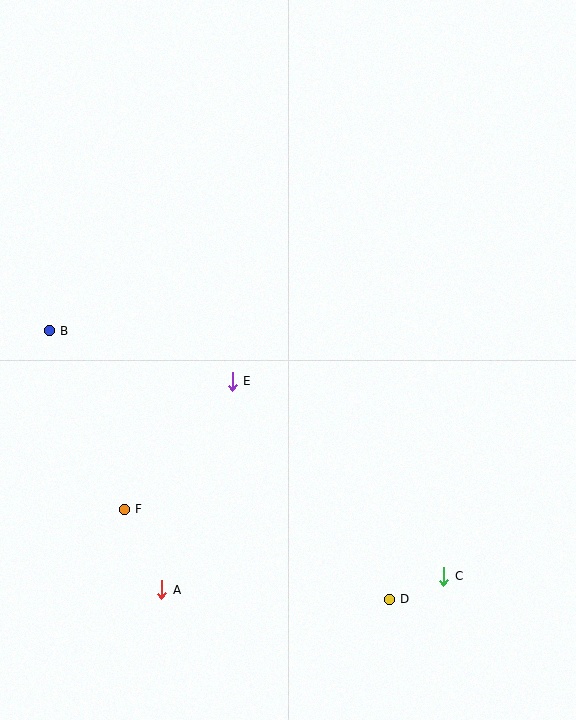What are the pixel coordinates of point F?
Point F is at (124, 509).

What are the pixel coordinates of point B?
Point B is at (49, 331).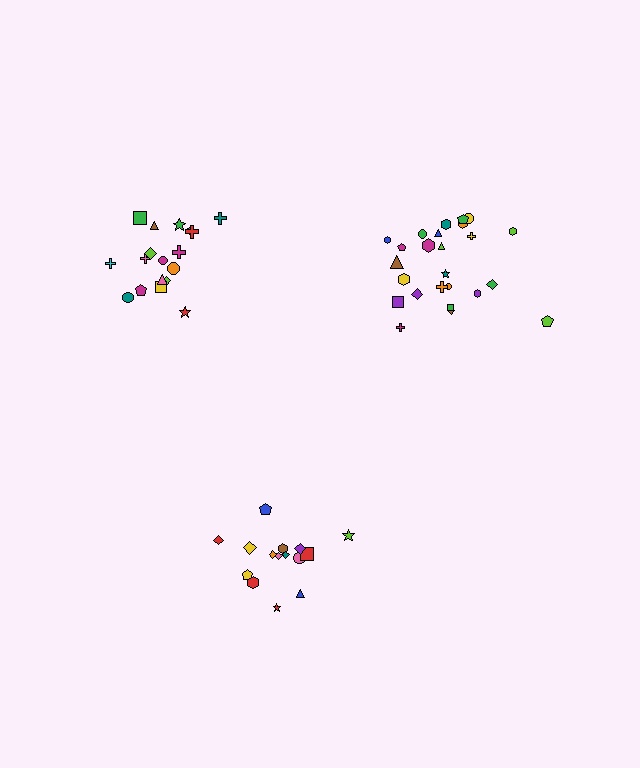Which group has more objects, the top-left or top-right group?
The top-right group.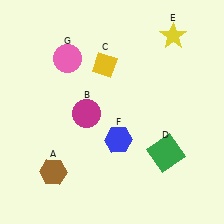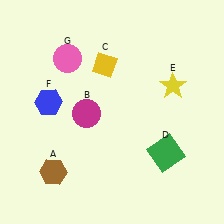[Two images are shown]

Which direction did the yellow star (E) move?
The yellow star (E) moved down.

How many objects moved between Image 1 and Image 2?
2 objects moved between the two images.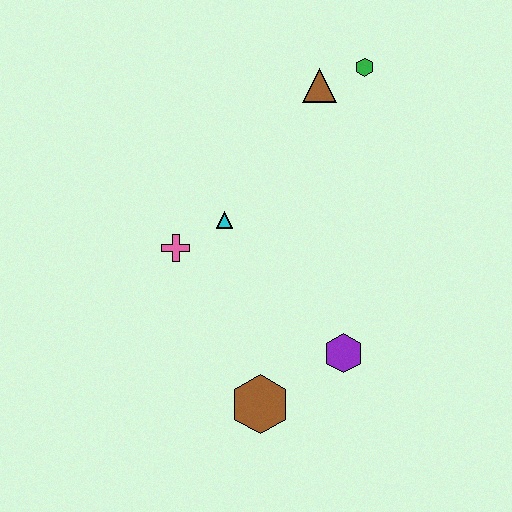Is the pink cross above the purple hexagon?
Yes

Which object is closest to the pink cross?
The cyan triangle is closest to the pink cross.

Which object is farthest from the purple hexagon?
The green hexagon is farthest from the purple hexagon.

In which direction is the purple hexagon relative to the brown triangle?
The purple hexagon is below the brown triangle.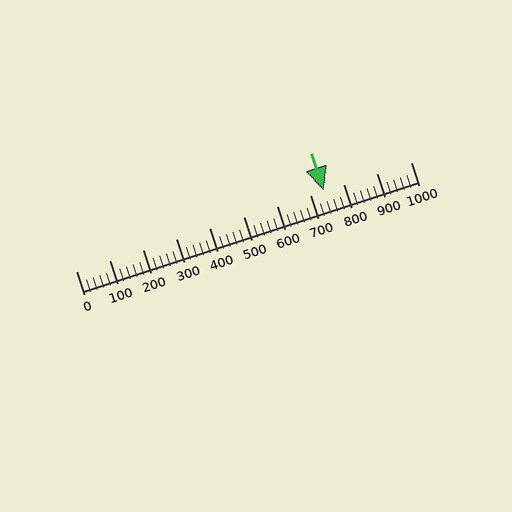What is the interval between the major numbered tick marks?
The major tick marks are spaced 100 units apart.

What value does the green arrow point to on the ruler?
The green arrow points to approximately 740.